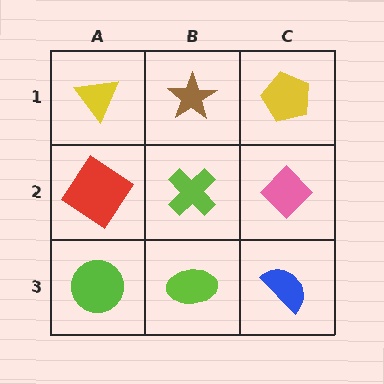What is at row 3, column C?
A blue semicircle.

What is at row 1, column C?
A yellow pentagon.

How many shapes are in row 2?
3 shapes.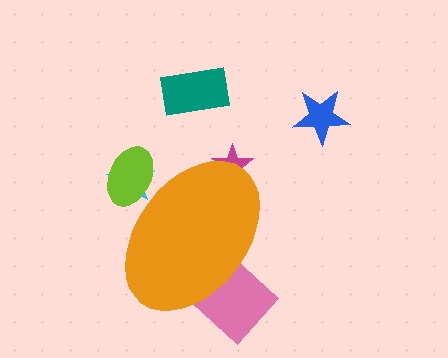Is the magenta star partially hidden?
Yes, the magenta star is partially hidden behind the orange ellipse.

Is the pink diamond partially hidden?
Yes, the pink diamond is partially hidden behind the orange ellipse.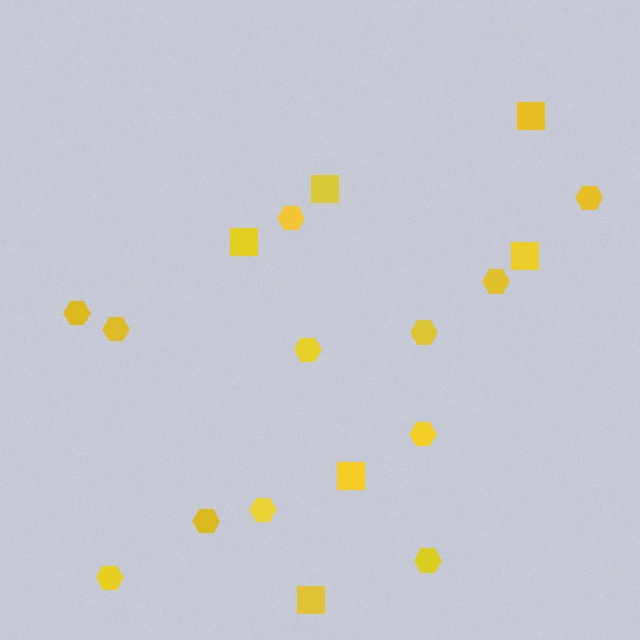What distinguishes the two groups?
There are 2 groups: one group of hexagons (12) and one group of squares (6).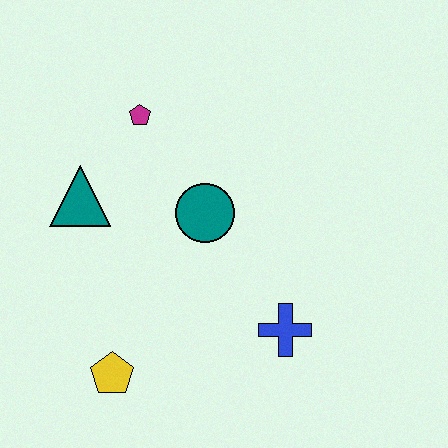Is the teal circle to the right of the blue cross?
No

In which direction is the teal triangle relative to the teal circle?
The teal triangle is to the left of the teal circle.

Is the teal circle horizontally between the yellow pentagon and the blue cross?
Yes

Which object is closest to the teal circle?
The magenta pentagon is closest to the teal circle.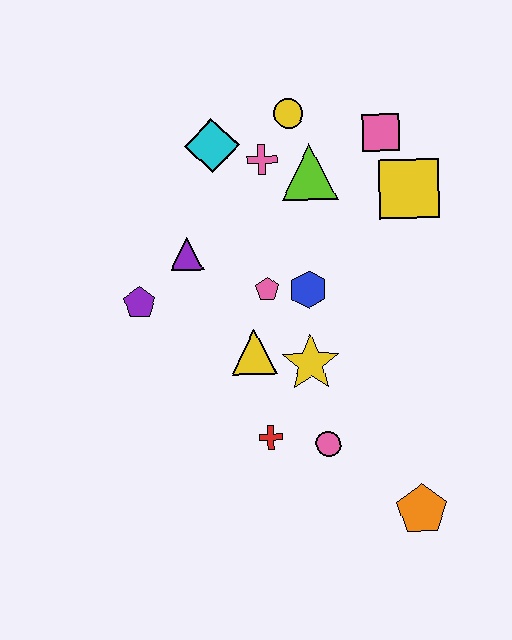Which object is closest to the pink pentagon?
The blue hexagon is closest to the pink pentagon.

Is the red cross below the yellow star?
Yes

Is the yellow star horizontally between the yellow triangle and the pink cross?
No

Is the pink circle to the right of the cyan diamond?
Yes